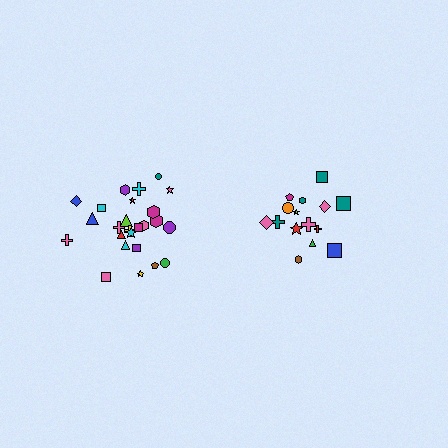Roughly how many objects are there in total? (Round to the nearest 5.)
Roughly 40 objects in total.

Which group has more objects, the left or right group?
The left group.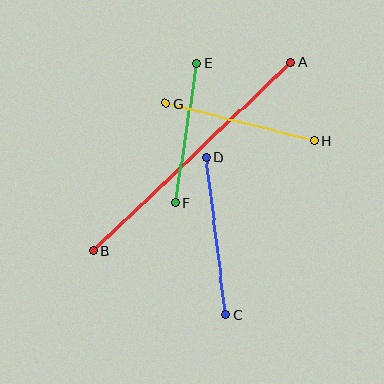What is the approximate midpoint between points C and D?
The midpoint is at approximately (216, 236) pixels.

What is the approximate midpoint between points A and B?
The midpoint is at approximately (192, 156) pixels.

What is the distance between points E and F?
The distance is approximately 141 pixels.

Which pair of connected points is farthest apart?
Points A and B are farthest apart.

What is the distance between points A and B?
The distance is approximately 274 pixels.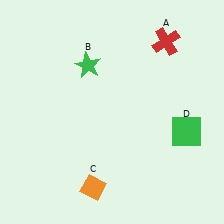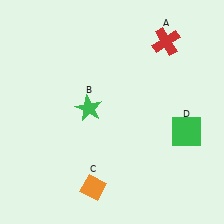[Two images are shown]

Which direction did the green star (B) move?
The green star (B) moved down.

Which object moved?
The green star (B) moved down.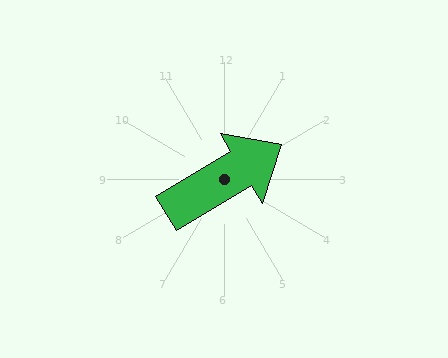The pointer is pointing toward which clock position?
Roughly 2 o'clock.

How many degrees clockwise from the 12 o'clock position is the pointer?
Approximately 59 degrees.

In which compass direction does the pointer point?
Northeast.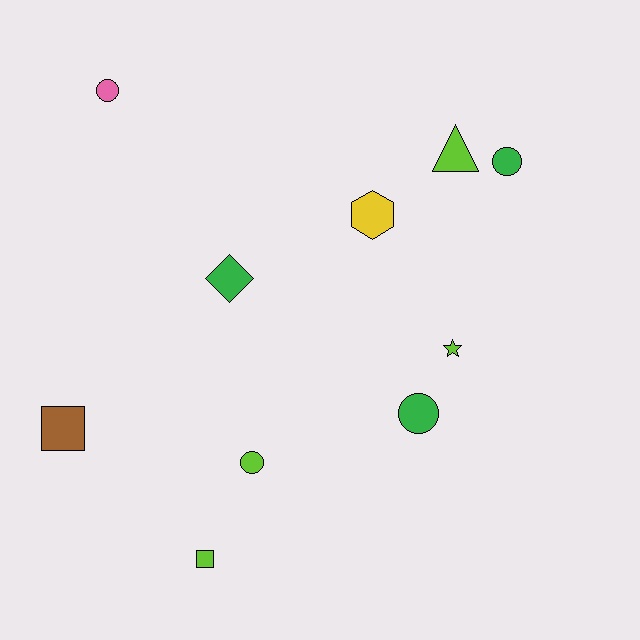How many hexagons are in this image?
There is 1 hexagon.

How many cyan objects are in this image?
There are no cyan objects.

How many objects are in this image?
There are 10 objects.